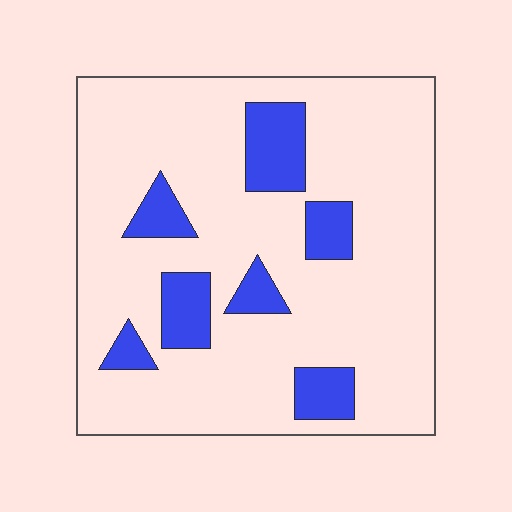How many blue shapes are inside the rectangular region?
7.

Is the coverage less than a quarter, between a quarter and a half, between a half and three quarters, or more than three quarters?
Less than a quarter.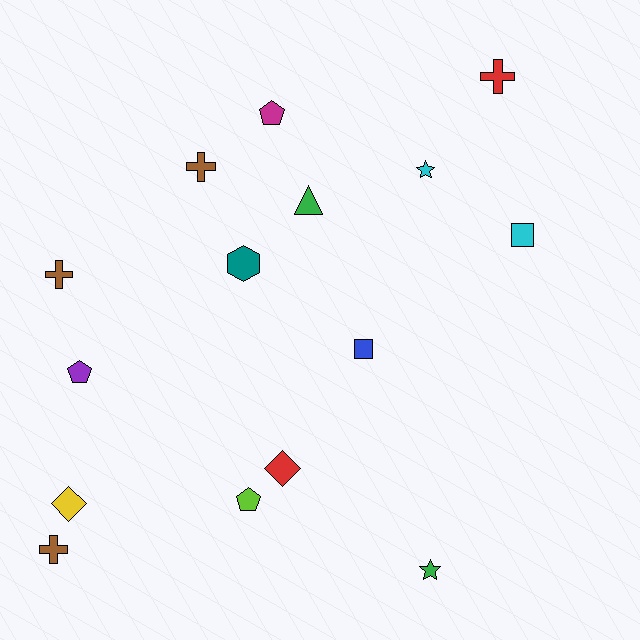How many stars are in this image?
There are 2 stars.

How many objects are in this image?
There are 15 objects.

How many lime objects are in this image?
There is 1 lime object.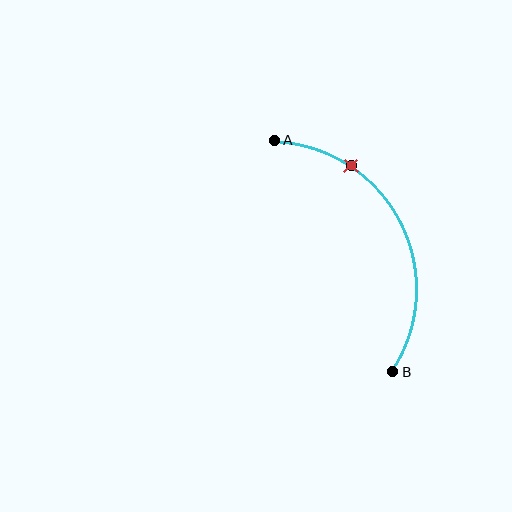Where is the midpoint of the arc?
The arc midpoint is the point on the curve farthest from the straight line joining A and B. It sits to the right of that line.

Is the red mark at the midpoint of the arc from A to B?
No. The red mark lies on the arc but is closer to endpoint A. The arc midpoint would be at the point on the curve equidistant along the arc from both A and B.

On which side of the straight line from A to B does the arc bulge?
The arc bulges to the right of the straight line connecting A and B.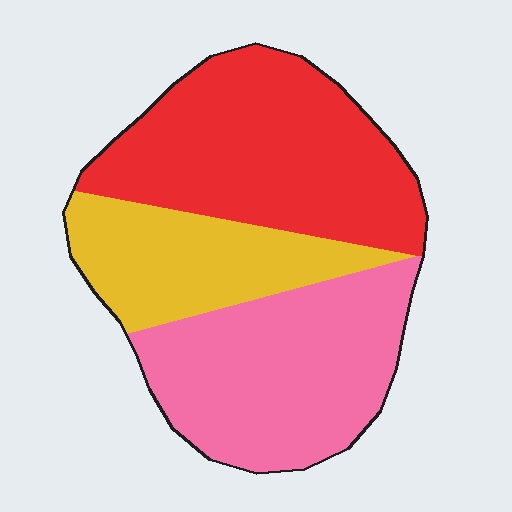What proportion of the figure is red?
Red covers about 40% of the figure.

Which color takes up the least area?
Yellow, at roughly 25%.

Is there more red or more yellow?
Red.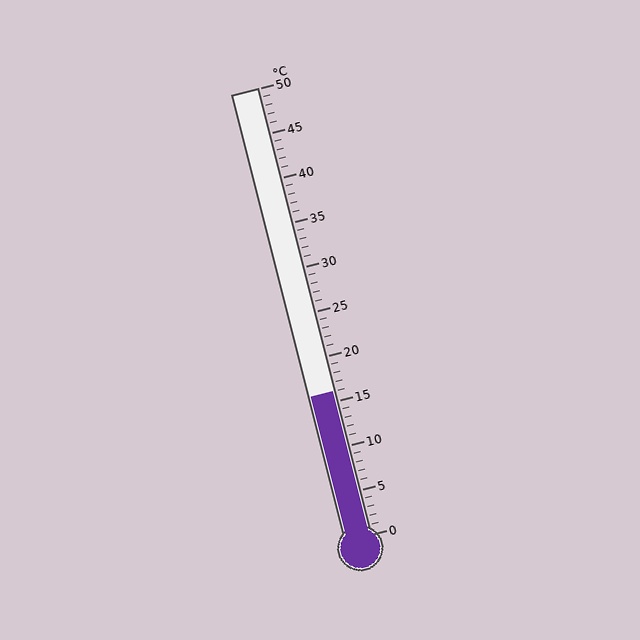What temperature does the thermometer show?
The thermometer shows approximately 16°C.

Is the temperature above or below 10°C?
The temperature is above 10°C.